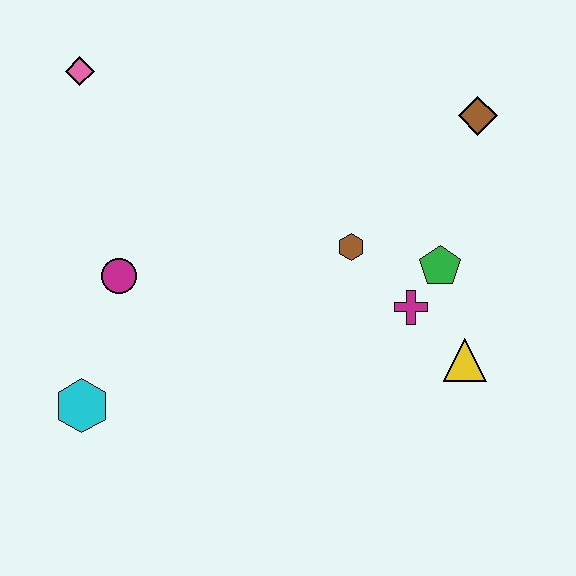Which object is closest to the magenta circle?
The cyan hexagon is closest to the magenta circle.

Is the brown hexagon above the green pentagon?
Yes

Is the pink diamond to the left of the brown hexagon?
Yes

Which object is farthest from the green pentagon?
The pink diamond is farthest from the green pentagon.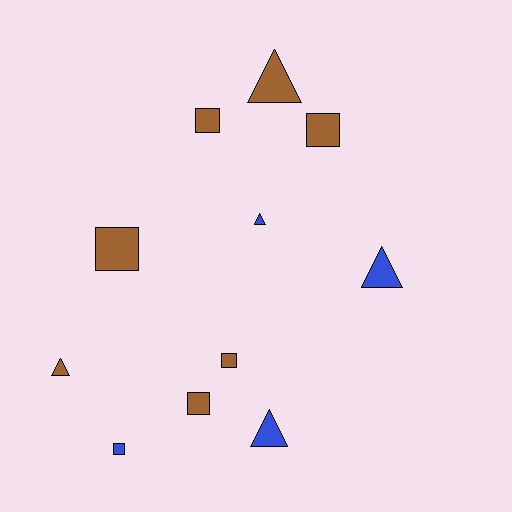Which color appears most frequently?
Brown, with 7 objects.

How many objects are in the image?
There are 11 objects.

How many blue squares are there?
There is 1 blue square.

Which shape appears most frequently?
Square, with 6 objects.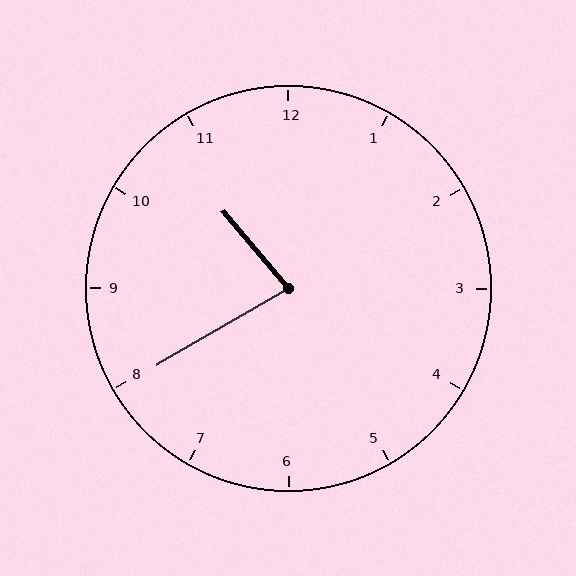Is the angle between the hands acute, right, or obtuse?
It is acute.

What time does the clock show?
10:40.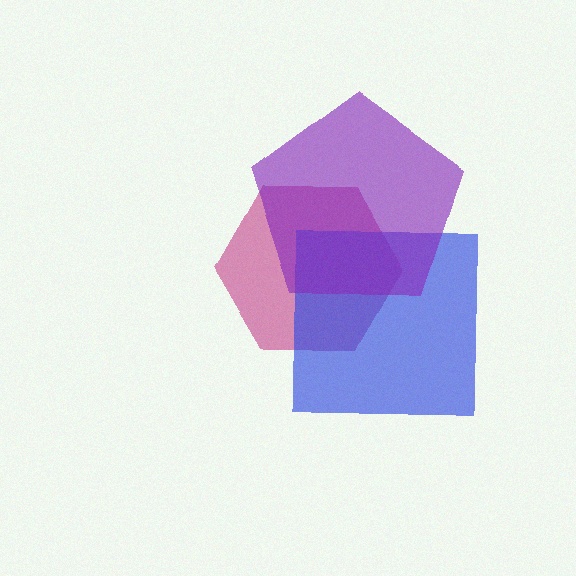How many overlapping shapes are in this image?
There are 3 overlapping shapes in the image.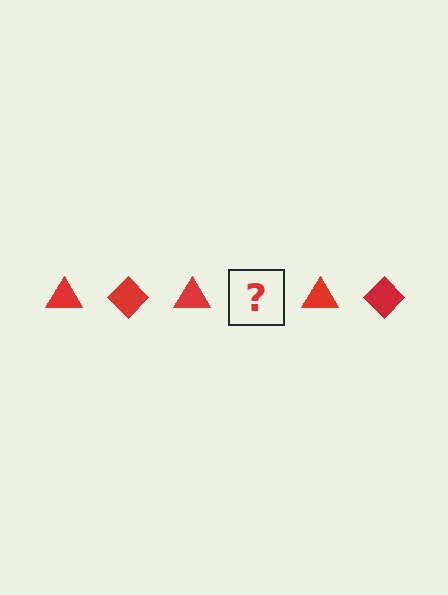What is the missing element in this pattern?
The missing element is a red diamond.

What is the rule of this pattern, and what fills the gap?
The rule is that the pattern cycles through triangle, diamond shapes in red. The gap should be filled with a red diamond.